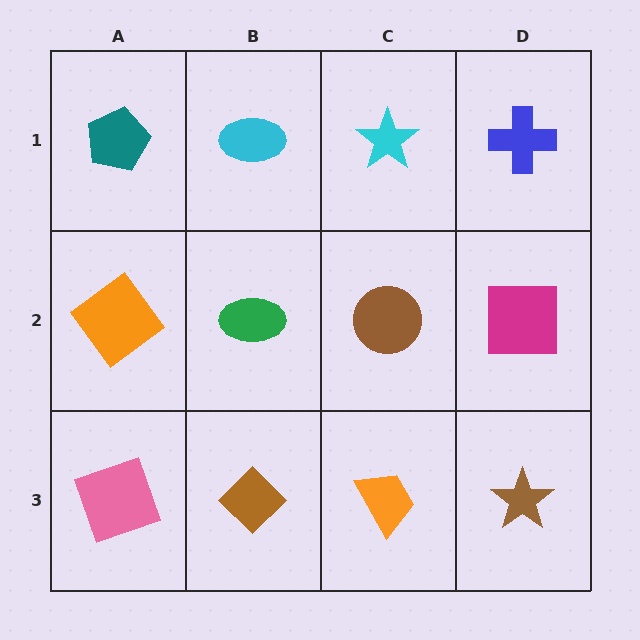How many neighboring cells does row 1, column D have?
2.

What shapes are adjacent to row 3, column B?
A green ellipse (row 2, column B), a pink square (row 3, column A), an orange trapezoid (row 3, column C).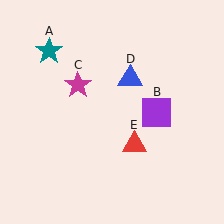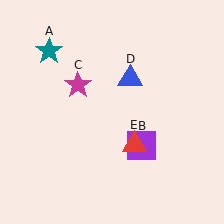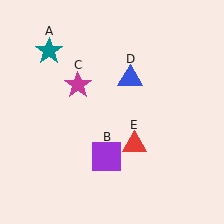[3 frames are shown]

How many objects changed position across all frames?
1 object changed position: purple square (object B).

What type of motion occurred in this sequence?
The purple square (object B) rotated clockwise around the center of the scene.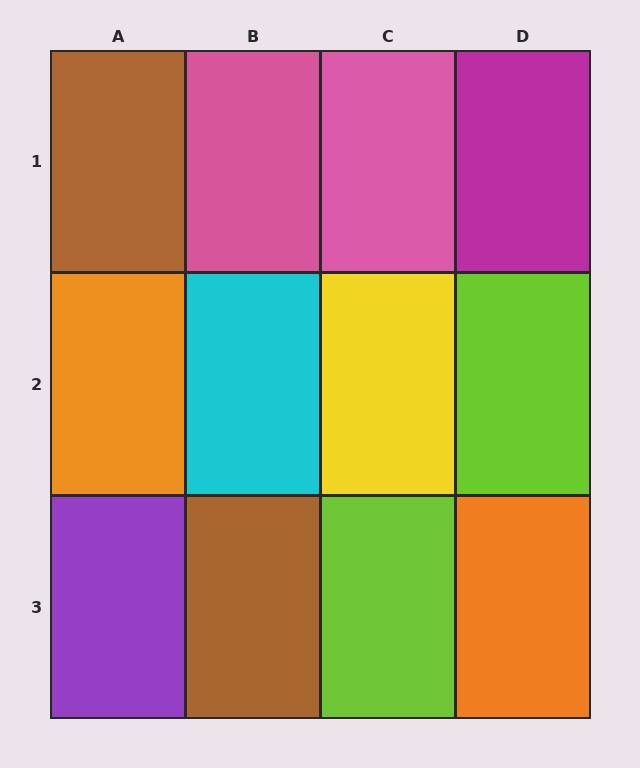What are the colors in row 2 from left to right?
Orange, cyan, yellow, lime.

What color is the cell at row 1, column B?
Pink.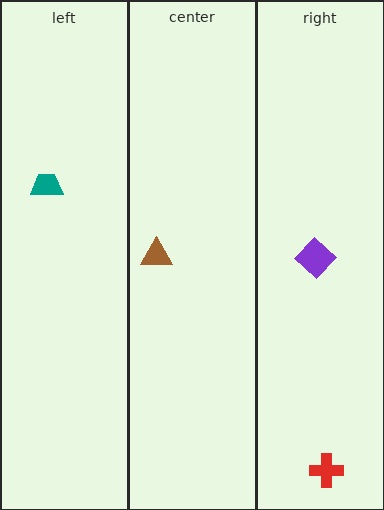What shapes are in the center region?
The brown triangle.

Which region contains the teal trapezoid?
The left region.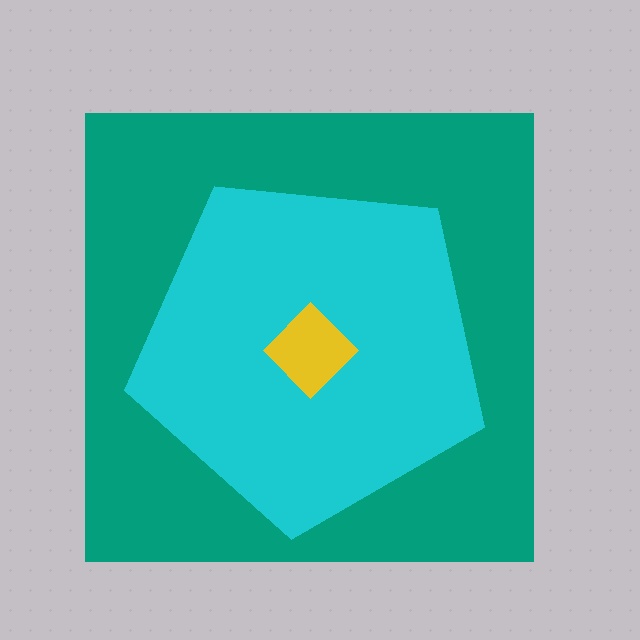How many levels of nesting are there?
3.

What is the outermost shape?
The teal square.